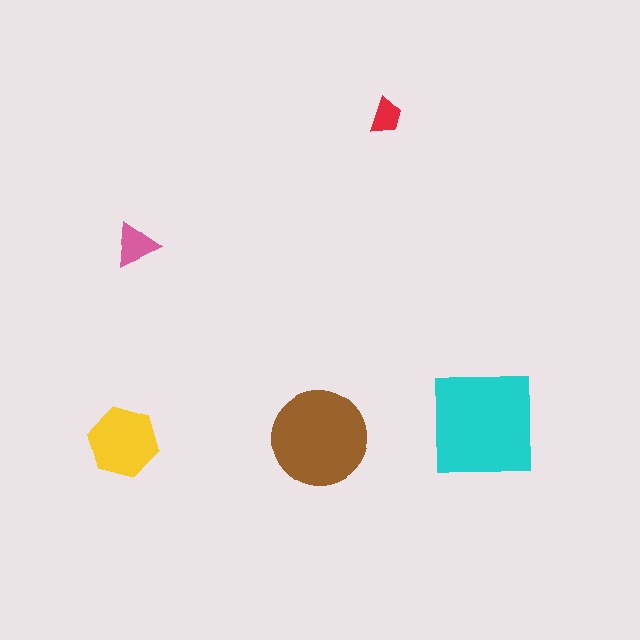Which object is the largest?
The cyan square.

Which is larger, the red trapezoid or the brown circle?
The brown circle.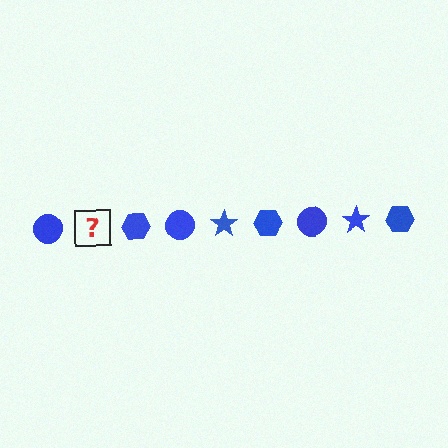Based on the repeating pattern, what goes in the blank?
The blank should be a blue star.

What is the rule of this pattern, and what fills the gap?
The rule is that the pattern cycles through circle, star, hexagon shapes in blue. The gap should be filled with a blue star.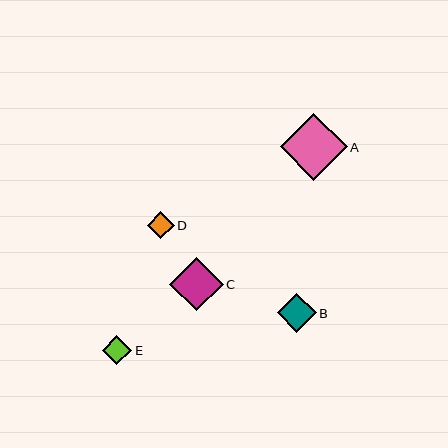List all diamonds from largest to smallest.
From largest to smallest: A, C, B, E, D.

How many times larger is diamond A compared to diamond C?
Diamond A is approximately 1.3 times the size of diamond C.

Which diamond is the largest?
Diamond A is the largest with a size of approximately 67 pixels.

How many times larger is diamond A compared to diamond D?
Diamond A is approximately 2.5 times the size of diamond D.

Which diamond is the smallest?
Diamond D is the smallest with a size of approximately 27 pixels.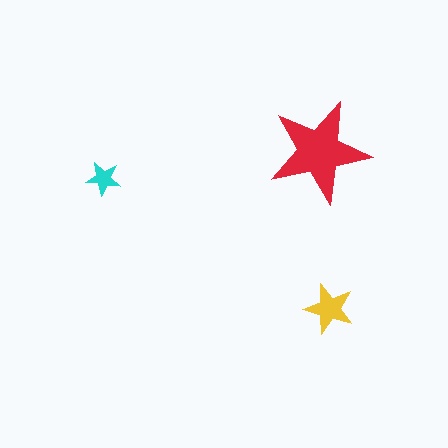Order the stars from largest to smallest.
the red one, the yellow one, the cyan one.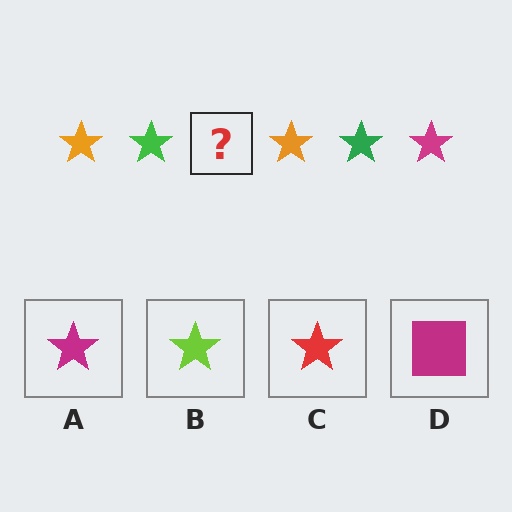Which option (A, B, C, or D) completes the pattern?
A.